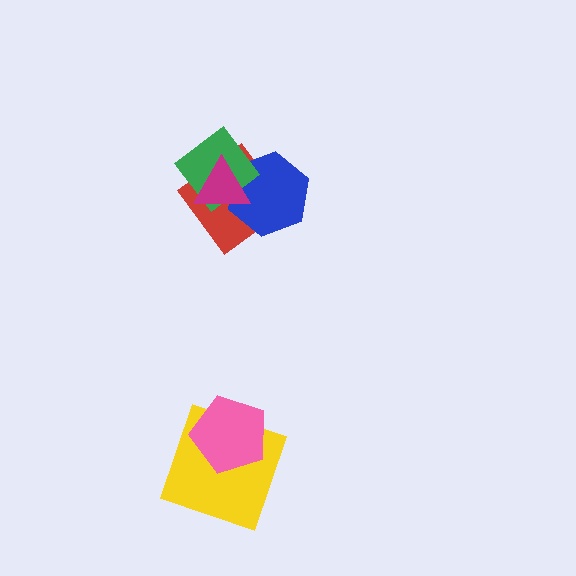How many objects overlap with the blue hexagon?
3 objects overlap with the blue hexagon.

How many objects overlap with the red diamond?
3 objects overlap with the red diamond.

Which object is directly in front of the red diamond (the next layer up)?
The blue hexagon is directly in front of the red diamond.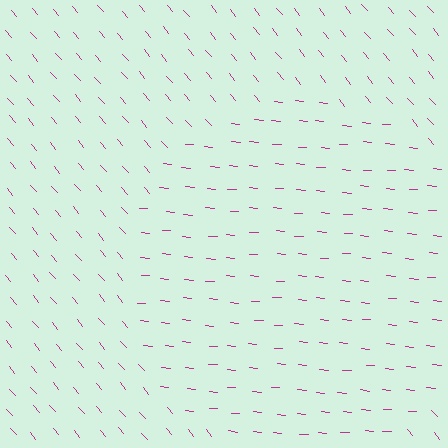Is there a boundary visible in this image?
Yes, there is a texture boundary formed by a change in line orientation.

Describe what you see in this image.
The image is filled with small magenta line segments. A circle region in the image has lines oriented differently from the surrounding lines, creating a visible texture boundary.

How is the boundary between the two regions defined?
The boundary is defined purely by a change in line orientation (approximately 45 degrees difference). All lines are the same color and thickness.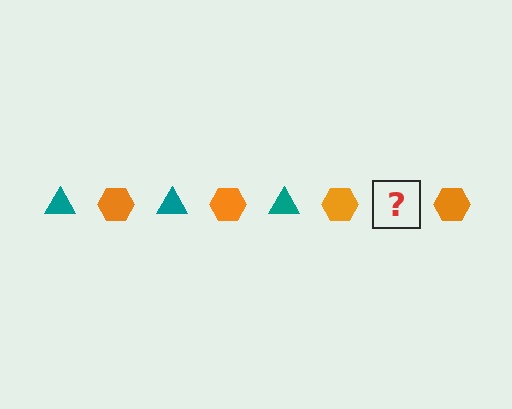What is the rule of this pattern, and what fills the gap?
The rule is that the pattern alternates between teal triangle and orange hexagon. The gap should be filled with a teal triangle.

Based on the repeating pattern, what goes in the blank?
The blank should be a teal triangle.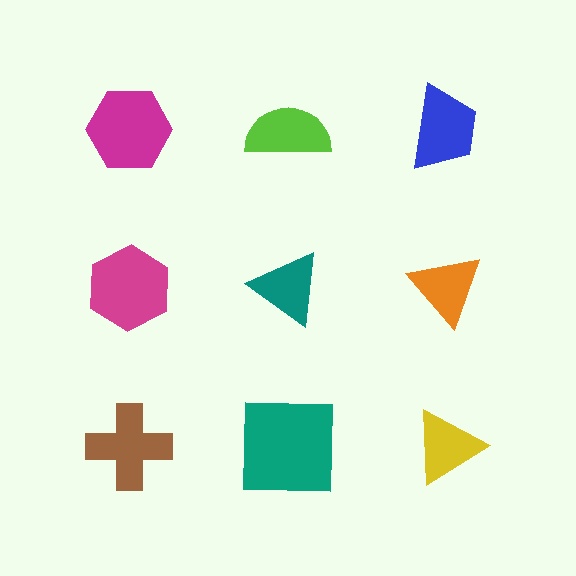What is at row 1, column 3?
A blue trapezoid.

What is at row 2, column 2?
A teal triangle.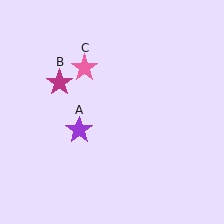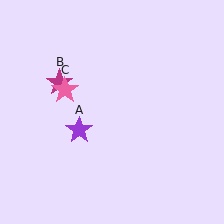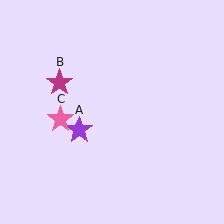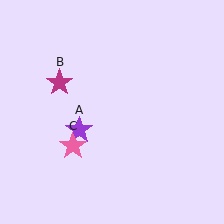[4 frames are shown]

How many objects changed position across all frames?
1 object changed position: pink star (object C).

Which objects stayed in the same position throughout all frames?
Purple star (object A) and magenta star (object B) remained stationary.